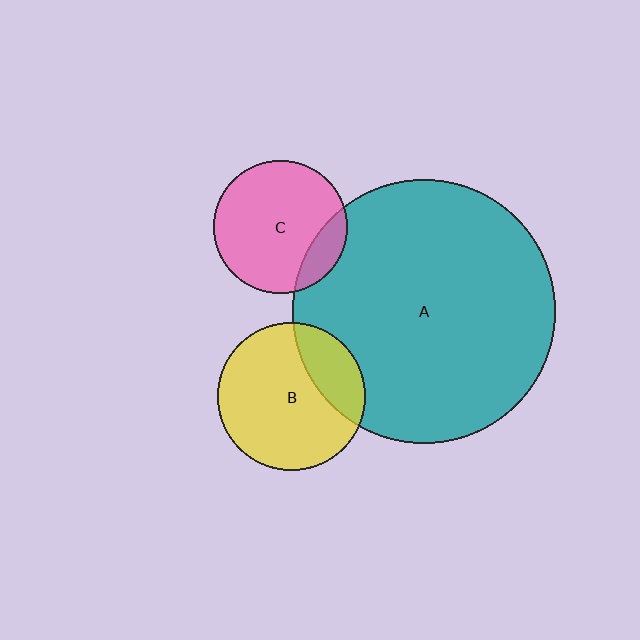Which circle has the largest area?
Circle A (teal).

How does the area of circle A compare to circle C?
Approximately 3.9 times.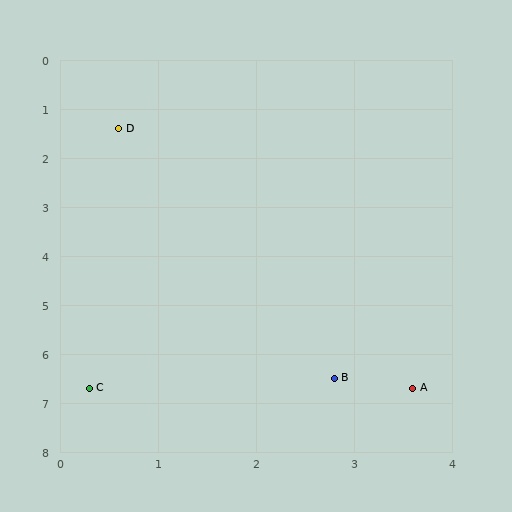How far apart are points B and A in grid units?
Points B and A are about 0.8 grid units apart.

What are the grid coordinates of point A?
Point A is at approximately (3.6, 6.7).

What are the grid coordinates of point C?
Point C is at approximately (0.3, 6.7).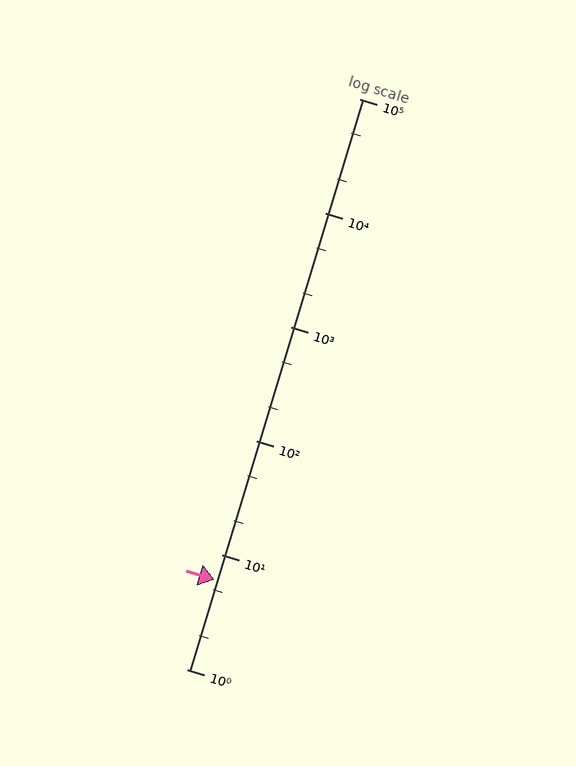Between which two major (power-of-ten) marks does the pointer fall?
The pointer is between 1 and 10.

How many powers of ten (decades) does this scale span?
The scale spans 5 decades, from 1 to 100000.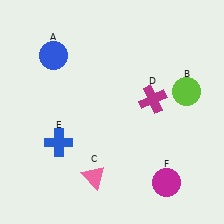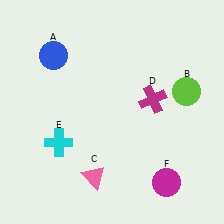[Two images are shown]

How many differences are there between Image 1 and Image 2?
There is 1 difference between the two images.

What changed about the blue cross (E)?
In Image 1, E is blue. In Image 2, it changed to cyan.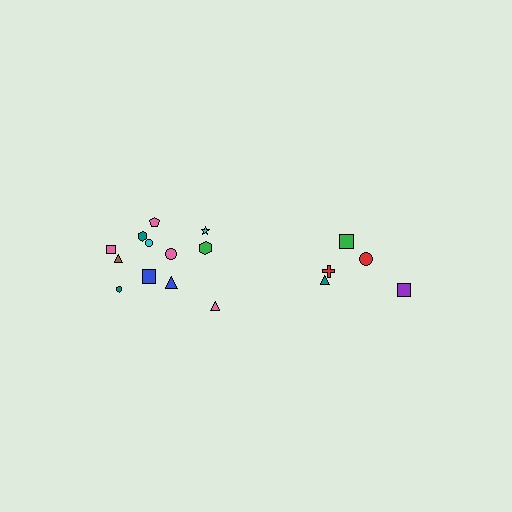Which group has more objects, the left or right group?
The left group.